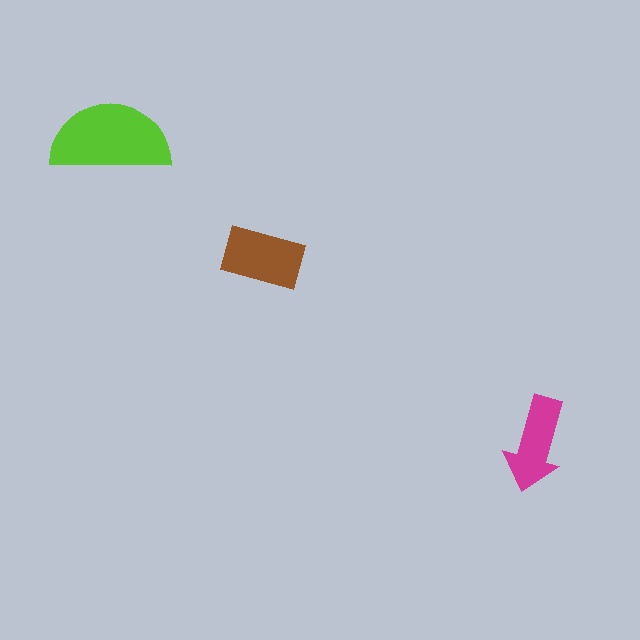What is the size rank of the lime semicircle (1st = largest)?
1st.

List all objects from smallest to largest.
The magenta arrow, the brown rectangle, the lime semicircle.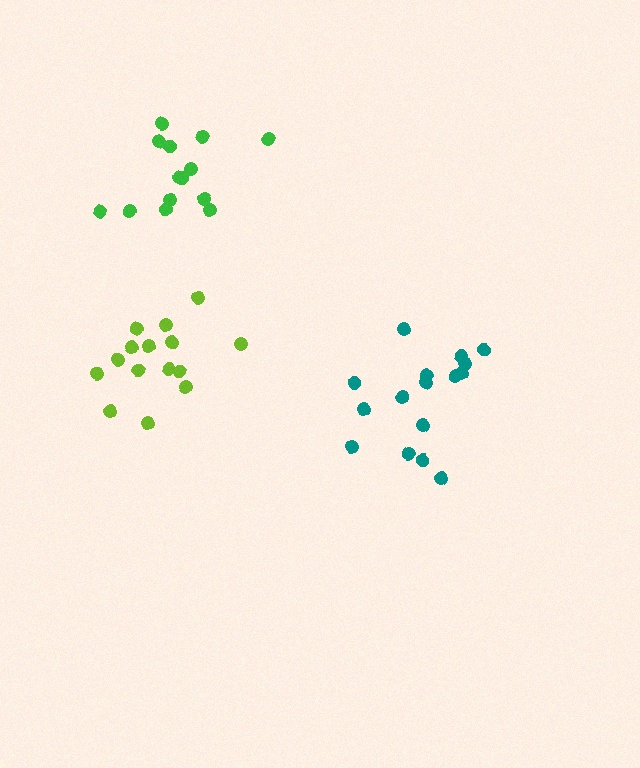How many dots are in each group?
Group 1: 16 dots, Group 2: 14 dots, Group 3: 15 dots (45 total).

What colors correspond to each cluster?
The clusters are colored: teal, green, lime.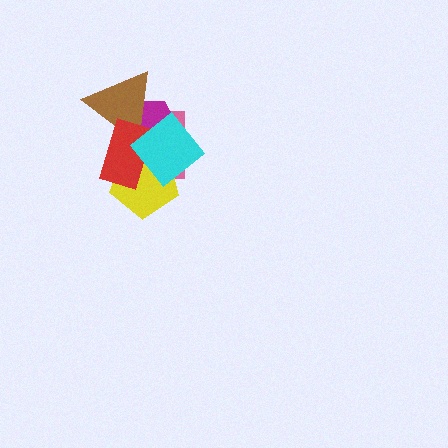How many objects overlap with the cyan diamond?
5 objects overlap with the cyan diamond.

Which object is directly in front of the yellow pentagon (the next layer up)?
The red rectangle is directly in front of the yellow pentagon.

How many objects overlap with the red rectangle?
5 objects overlap with the red rectangle.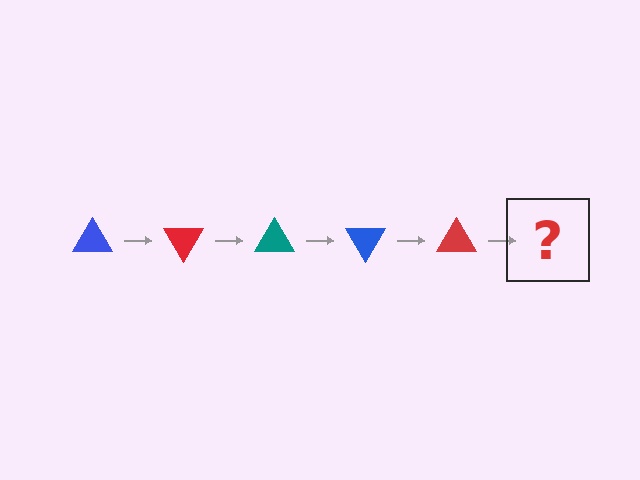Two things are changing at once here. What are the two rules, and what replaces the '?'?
The two rules are that it rotates 60 degrees each step and the color cycles through blue, red, and teal. The '?' should be a teal triangle, rotated 300 degrees from the start.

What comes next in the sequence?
The next element should be a teal triangle, rotated 300 degrees from the start.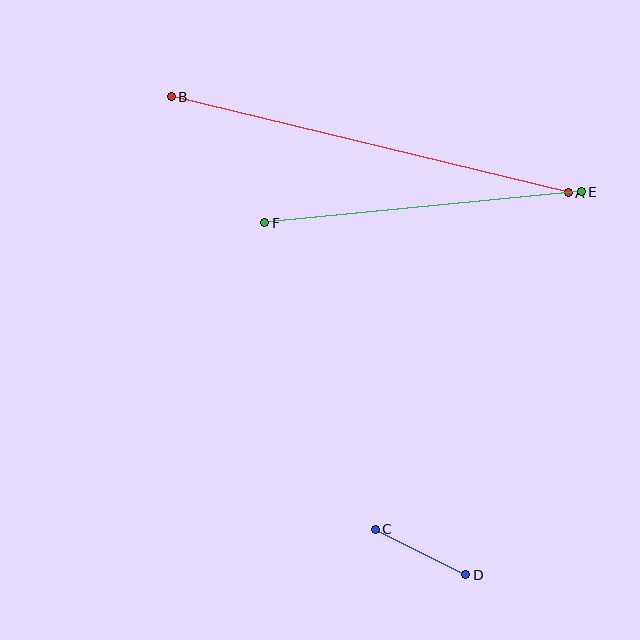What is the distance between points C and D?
The distance is approximately 101 pixels.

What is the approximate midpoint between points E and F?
The midpoint is at approximately (423, 207) pixels.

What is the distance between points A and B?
The distance is approximately 409 pixels.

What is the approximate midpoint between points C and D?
The midpoint is at approximately (421, 552) pixels.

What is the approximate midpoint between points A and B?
The midpoint is at approximately (370, 145) pixels.